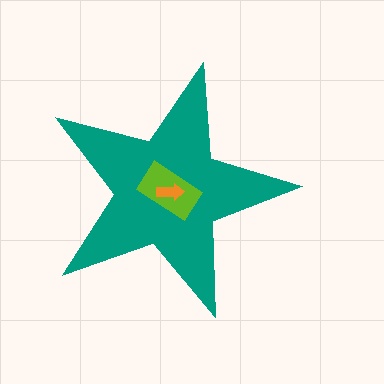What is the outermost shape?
The teal star.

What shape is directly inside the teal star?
The lime rectangle.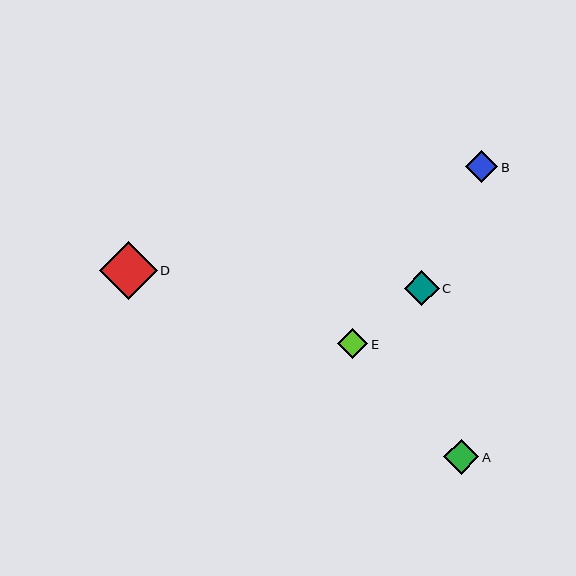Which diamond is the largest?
Diamond D is the largest with a size of approximately 58 pixels.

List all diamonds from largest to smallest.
From largest to smallest: D, C, A, B, E.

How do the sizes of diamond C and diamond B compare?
Diamond C and diamond B are approximately the same size.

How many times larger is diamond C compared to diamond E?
Diamond C is approximately 1.2 times the size of diamond E.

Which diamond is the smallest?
Diamond E is the smallest with a size of approximately 30 pixels.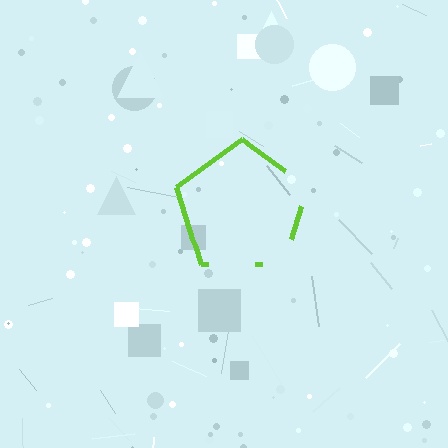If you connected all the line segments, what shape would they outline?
They would outline a pentagon.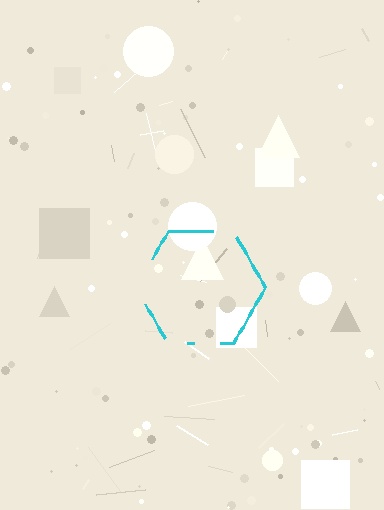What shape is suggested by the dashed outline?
The dashed outline suggests a hexagon.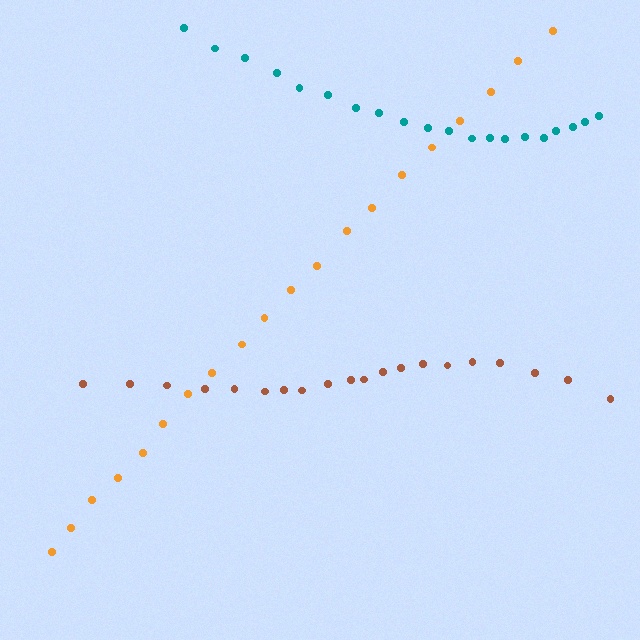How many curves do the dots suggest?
There are 3 distinct paths.